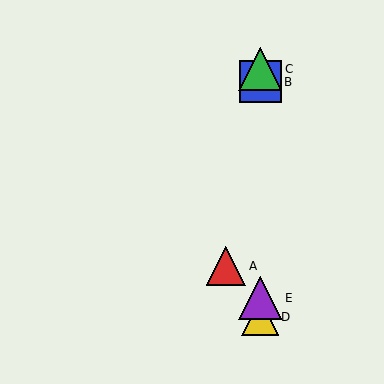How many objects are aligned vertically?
4 objects (B, C, D, E) are aligned vertically.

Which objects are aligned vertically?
Objects B, C, D, E are aligned vertically.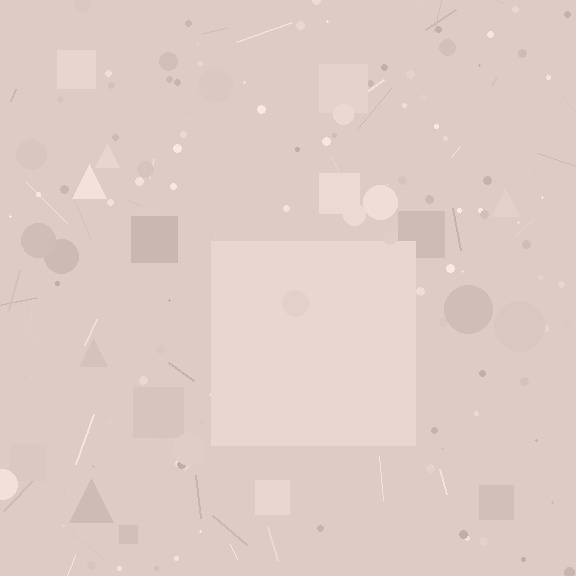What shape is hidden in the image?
A square is hidden in the image.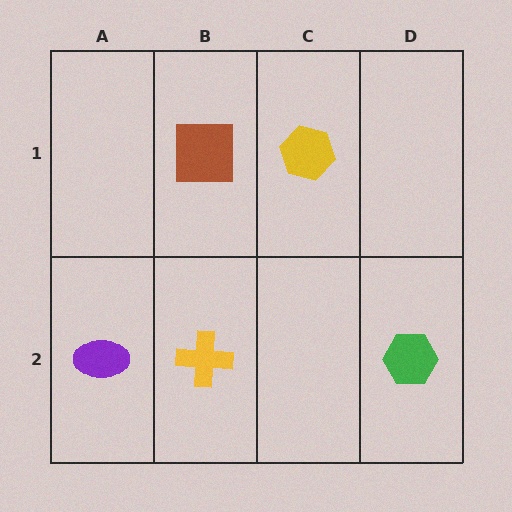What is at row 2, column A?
A purple ellipse.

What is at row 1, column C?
A yellow hexagon.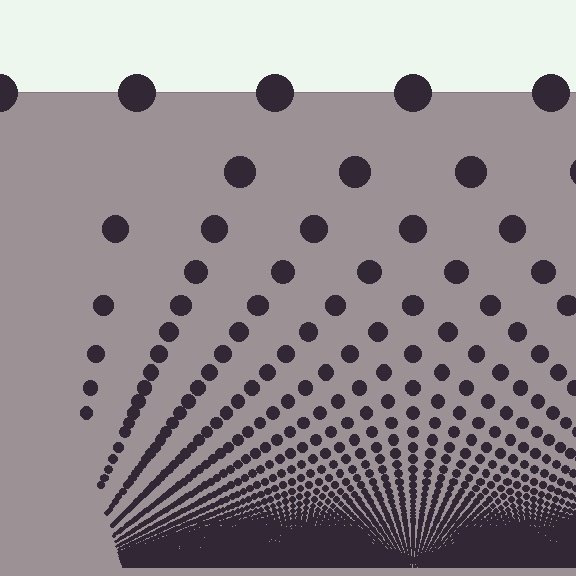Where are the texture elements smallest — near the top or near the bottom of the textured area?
Near the bottom.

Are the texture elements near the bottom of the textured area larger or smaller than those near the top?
Smaller. The gradient is inverted — elements near the bottom are smaller and denser.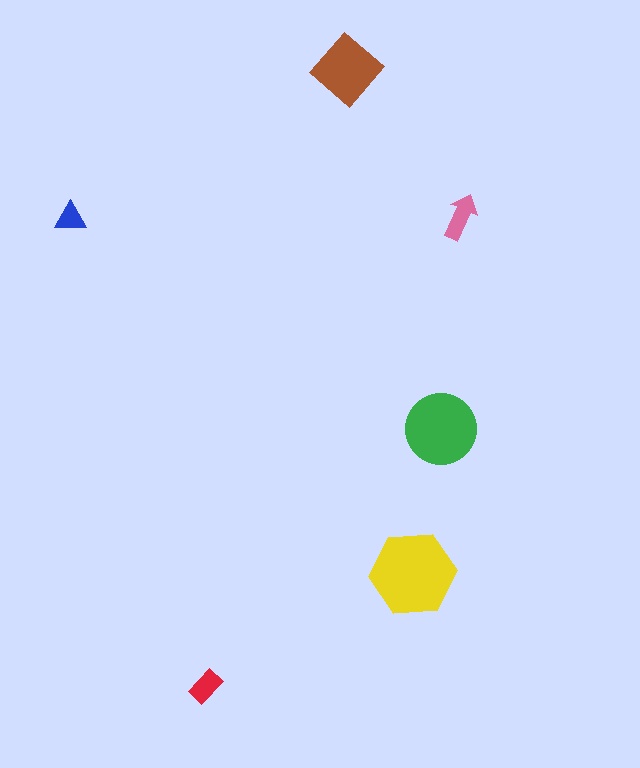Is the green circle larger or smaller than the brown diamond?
Larger.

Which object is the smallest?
The blue triangle.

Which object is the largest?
The yellow hexagon.